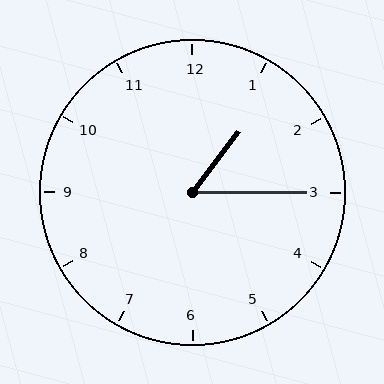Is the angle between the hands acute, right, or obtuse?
It is acute.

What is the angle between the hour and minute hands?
Approximately 52 degrees.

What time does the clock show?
1:15.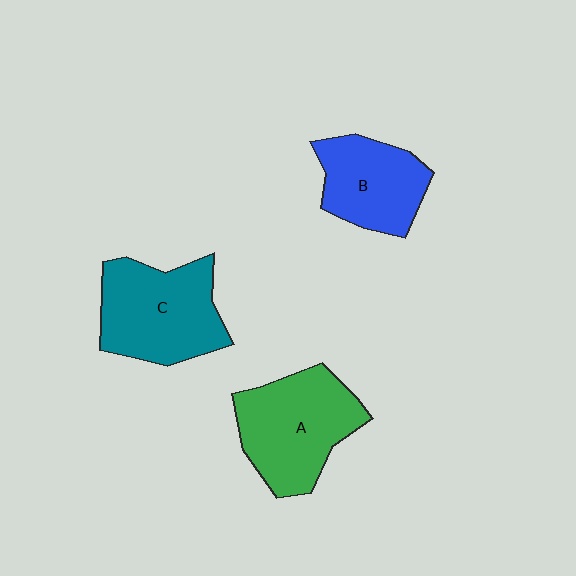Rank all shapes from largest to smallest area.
From largest to smallest: A (green), C (teal), B (blue).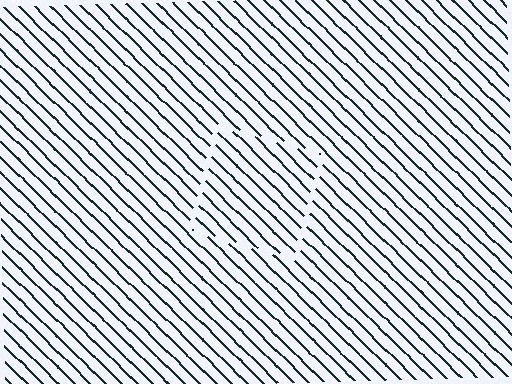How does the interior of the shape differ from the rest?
The interior of the shape contains the same grating, shifted by half a period — the contour is defined by the phase discontinuity where line-ends from the inner and outer gratings abut.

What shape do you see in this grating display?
An illusory square. The interior of the shape contains the same grating, shifted by half a period — the contour is defined by the phase discontinuity where line-ends from the inner and outer gratings abut.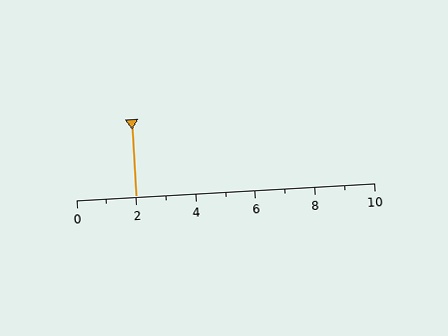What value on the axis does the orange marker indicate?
The marker indicates approximately 2.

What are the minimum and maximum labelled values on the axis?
The axis runs from 0 to 10.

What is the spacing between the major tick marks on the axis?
The major ticks are spaced 2 apart.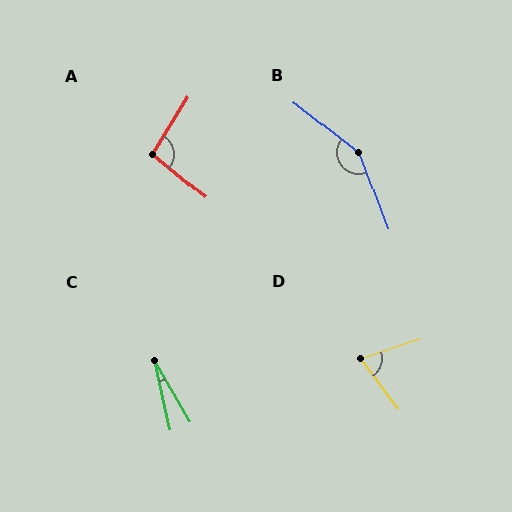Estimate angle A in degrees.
Approximately 98 degrees.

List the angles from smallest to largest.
C (17°), D (71°), A (98°), B (149°).